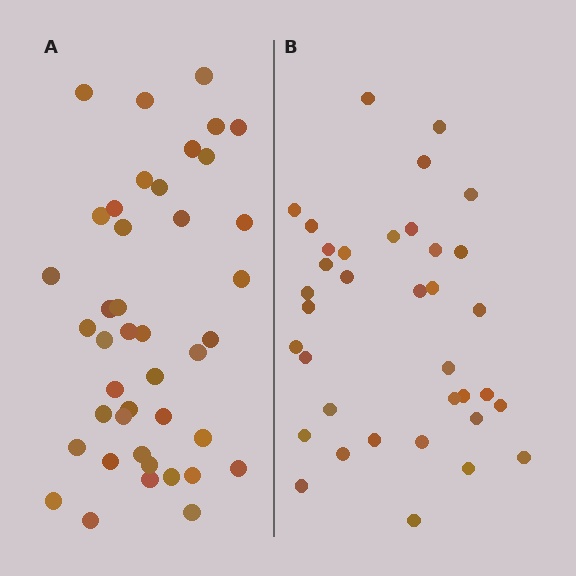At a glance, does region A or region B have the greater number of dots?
Region A (the left region) has more dots.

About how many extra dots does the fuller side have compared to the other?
Region A has about 6 more dots than region B.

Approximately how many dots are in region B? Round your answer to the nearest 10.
About 40 dots. (The exact count is 36, which rounds to 40.)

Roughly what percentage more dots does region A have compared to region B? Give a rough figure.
About 15% more.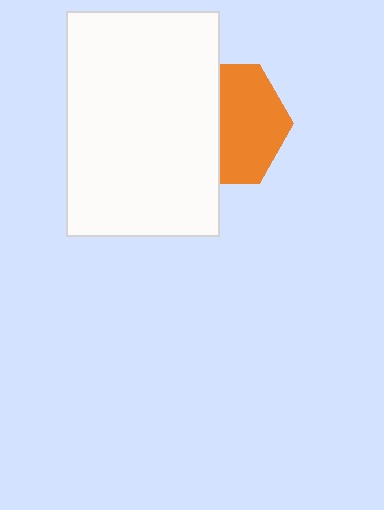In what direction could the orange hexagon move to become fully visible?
The orange hexagon could move right. That would shift it out from behind the white rectangle entirely.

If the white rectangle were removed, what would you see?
You would see the complete orange hexagon.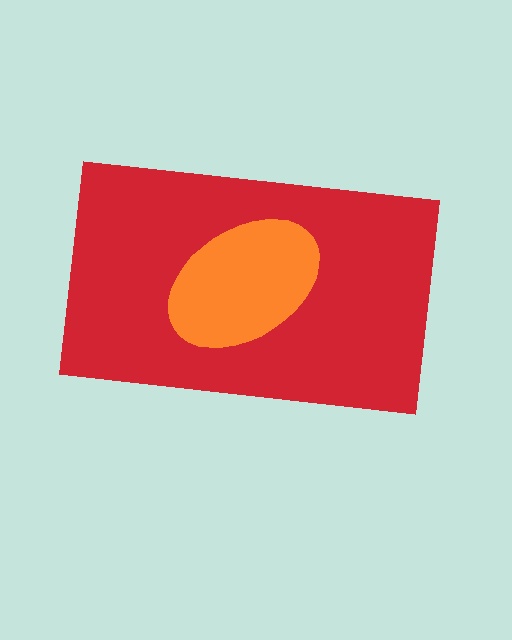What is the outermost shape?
The red rectangle.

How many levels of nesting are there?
2.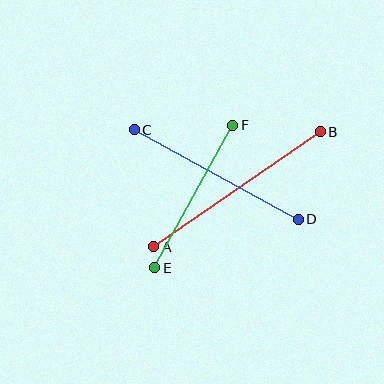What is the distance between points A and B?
The distance is approximately 203 pixels.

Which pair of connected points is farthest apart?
Points A and B are farthest apart.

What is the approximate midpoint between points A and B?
The midpoint is at approximately (237, 189) pixels.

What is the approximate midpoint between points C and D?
The midpoint is at approximately (216, 174) pixels.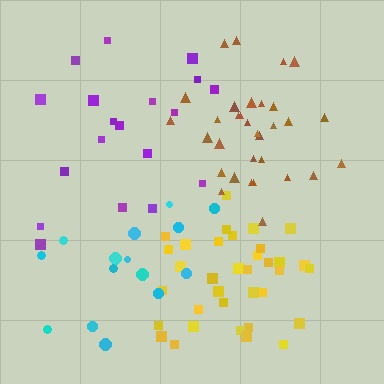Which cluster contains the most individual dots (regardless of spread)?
Yellow (35).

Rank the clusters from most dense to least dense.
yellow, brown, cyan, purple.